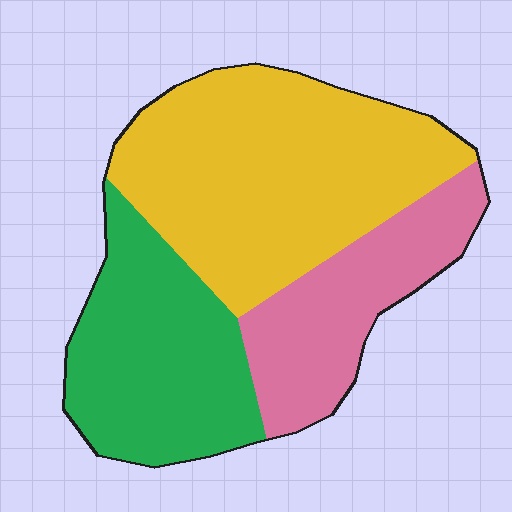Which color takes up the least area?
Pink, at roughly 25%.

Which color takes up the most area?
Yellow, at roughly 45%.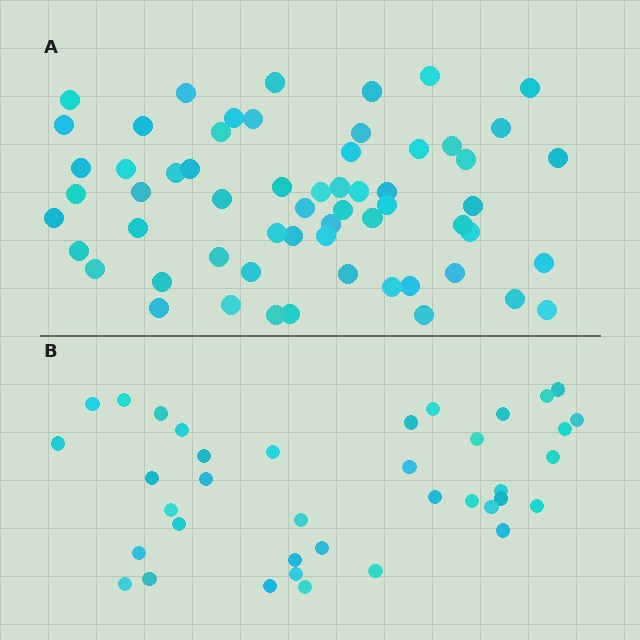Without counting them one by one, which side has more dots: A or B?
Region A (the top region) has more dots.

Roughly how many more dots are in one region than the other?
Region A has approximately 20 more dots than region B.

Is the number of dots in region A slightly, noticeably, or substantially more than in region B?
Region A has substantially more. The ratio is roughly 1.6 to 1.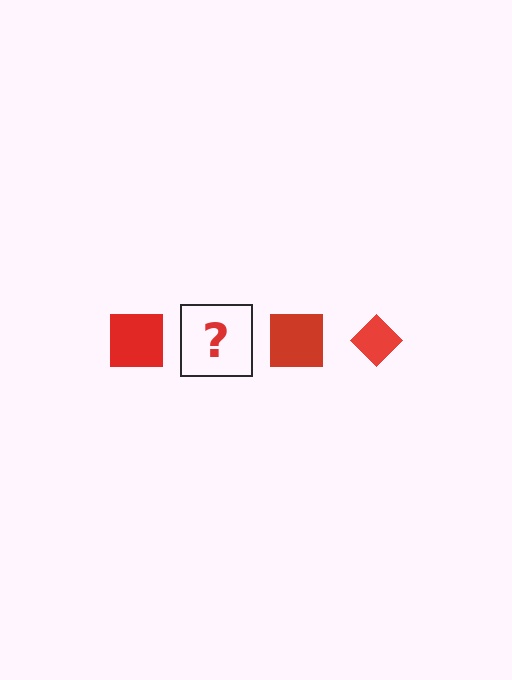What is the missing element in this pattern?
The missing element is a red diamond.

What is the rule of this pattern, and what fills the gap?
The rule is that the pattern cycles through square, diamond shapes in red. The gap should be filled with a red diamond.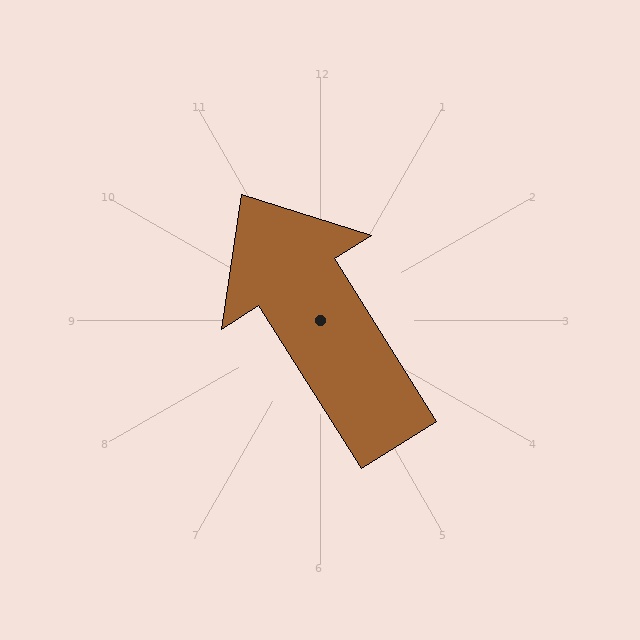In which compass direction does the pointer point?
Northwest.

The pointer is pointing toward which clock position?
Roughly 11 o'clock.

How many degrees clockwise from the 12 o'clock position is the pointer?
Approximately 328 degrees.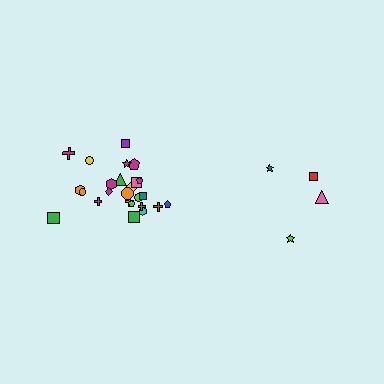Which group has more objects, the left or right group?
The left group.